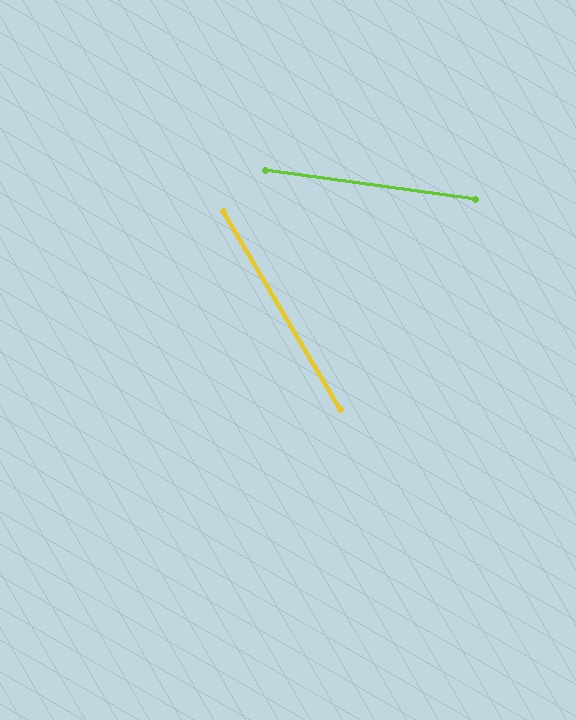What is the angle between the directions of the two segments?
Approximately 51 degrees.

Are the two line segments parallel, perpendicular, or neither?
Neither parallel nor perpendicular — they differ by about 51°.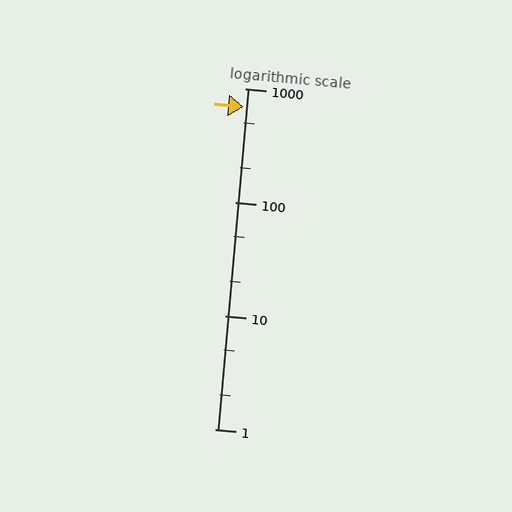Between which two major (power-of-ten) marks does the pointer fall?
The pointer is between 100 and 1000.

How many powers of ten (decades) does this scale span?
The scale spans 3 decades, from 1 to 1000.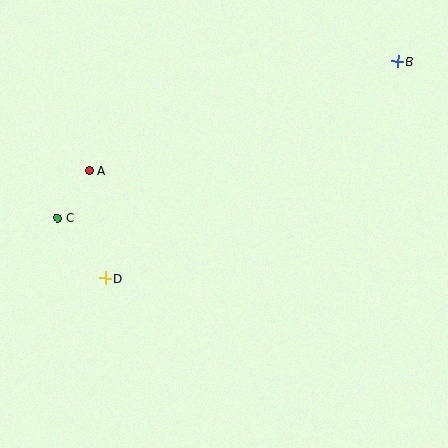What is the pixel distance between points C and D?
The distance between C and D is 76 pixels.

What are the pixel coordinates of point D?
Point D is at (105, 278).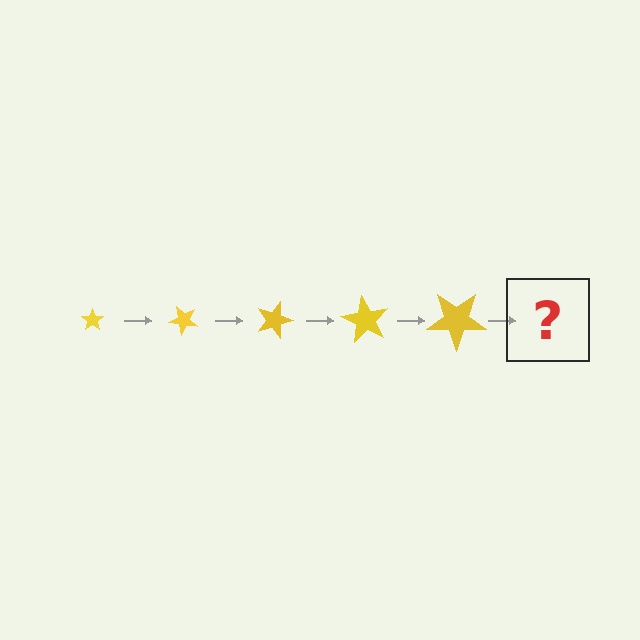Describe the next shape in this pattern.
It should be a star, larger than the previous one and rotated 225 degrees from the start.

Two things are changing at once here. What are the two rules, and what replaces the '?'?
The two rules are that the star grows larger each step and it rotates 45 degrees each step. The '?' should be a star, larger than the previous one and rotated 225 degrees from the start.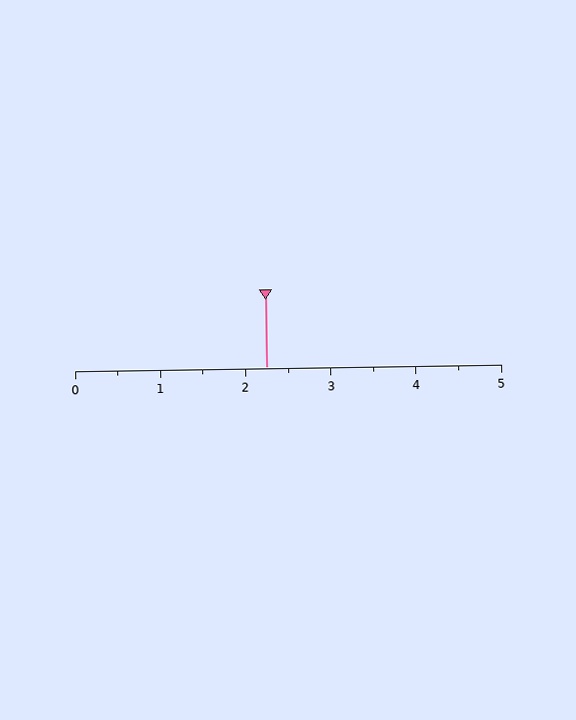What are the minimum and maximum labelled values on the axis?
The axis runs from 0 to 5.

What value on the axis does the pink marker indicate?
The marker indicates approximately 2.2.